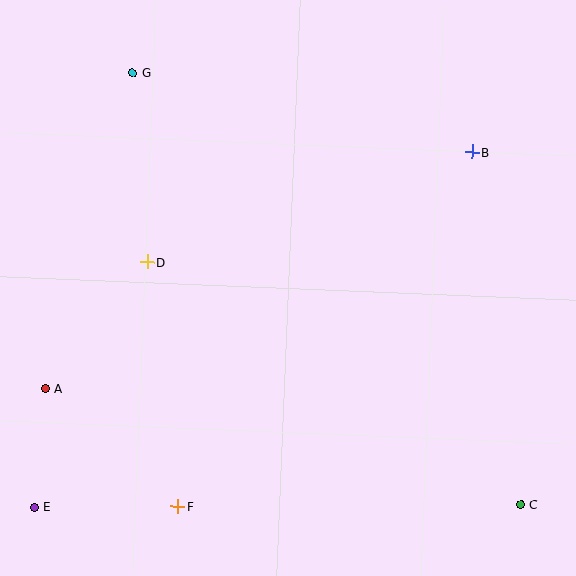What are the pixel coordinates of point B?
Point B is at (472, 152).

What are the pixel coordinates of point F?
Point F is at (178, 507).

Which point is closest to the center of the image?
Point D at (147, 262) is closest to the center.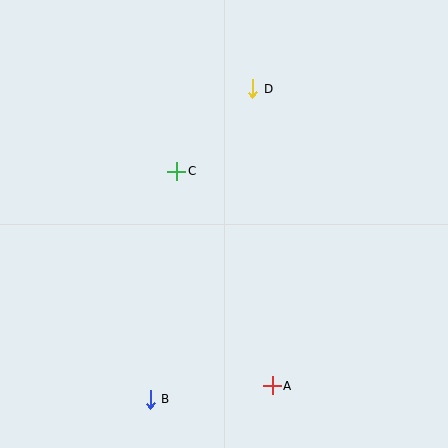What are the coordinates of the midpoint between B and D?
The midpoint between B and D is at (201, 244).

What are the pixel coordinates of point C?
Point C is at (177, 171).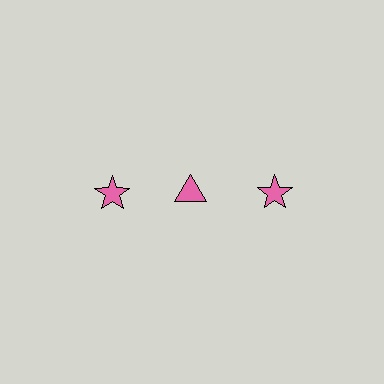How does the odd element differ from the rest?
It has a different shape: triangle instead of star.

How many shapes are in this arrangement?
There are 3 shapes arranged in a grid pattern.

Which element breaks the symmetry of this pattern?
The pink triangle in the top row, second from left column breaks the symmetry. All other shapes are pink stars.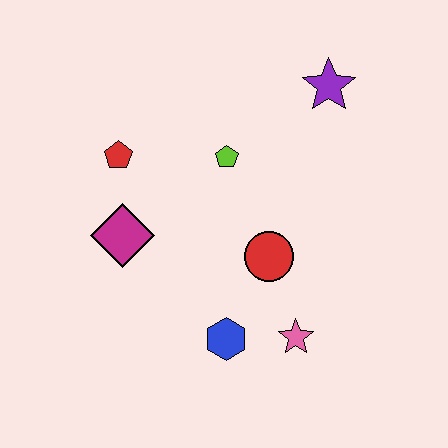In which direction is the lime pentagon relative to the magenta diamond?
The lime pentagon is to the right of the magenta diamond.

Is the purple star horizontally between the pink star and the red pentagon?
No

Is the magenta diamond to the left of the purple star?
Yes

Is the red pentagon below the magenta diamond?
No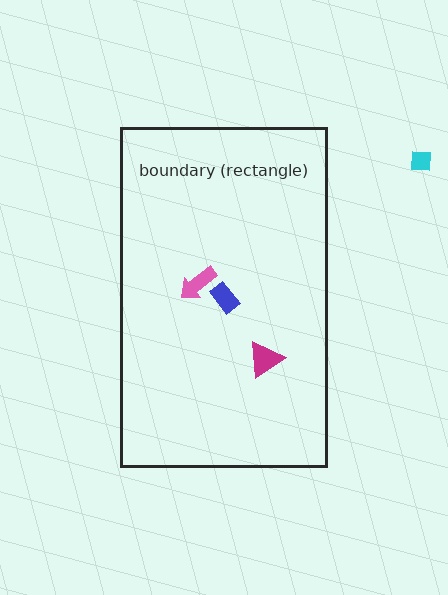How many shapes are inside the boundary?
3 inside, 1 outside.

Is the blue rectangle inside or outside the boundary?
Inside.